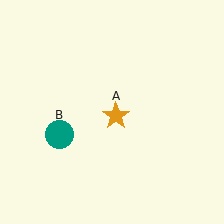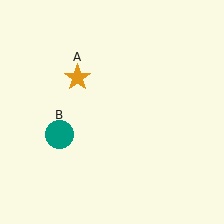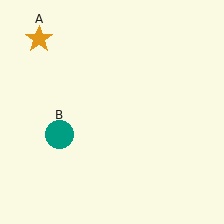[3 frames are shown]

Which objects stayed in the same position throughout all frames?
Teal circle (object B) remained stationary.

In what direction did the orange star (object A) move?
The orange star (object A) moved up and to the left.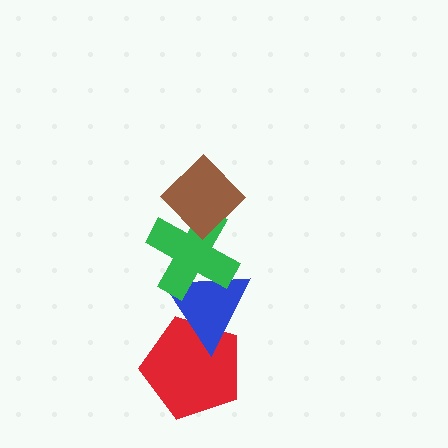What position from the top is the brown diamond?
The brown diamond is 1st from the top.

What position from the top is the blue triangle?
The blue triangle is 3rd from the top.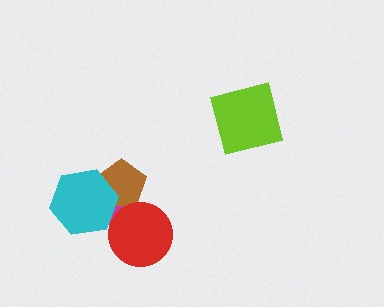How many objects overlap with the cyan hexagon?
2 objects overlap with the cyan hexagon.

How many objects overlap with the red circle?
1 object overlaps with the red circle.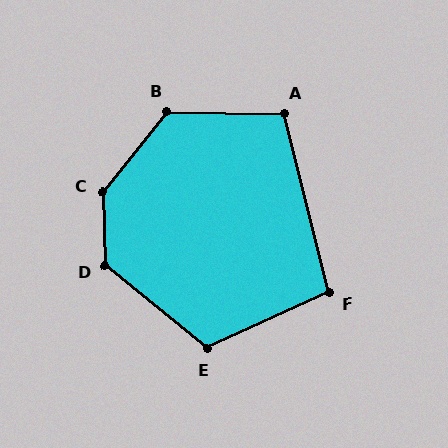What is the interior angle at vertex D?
Approximately 132 degrees (obtuse).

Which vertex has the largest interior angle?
C, at approximately 139 degrees.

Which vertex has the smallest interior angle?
F, at approximately 100 degrees.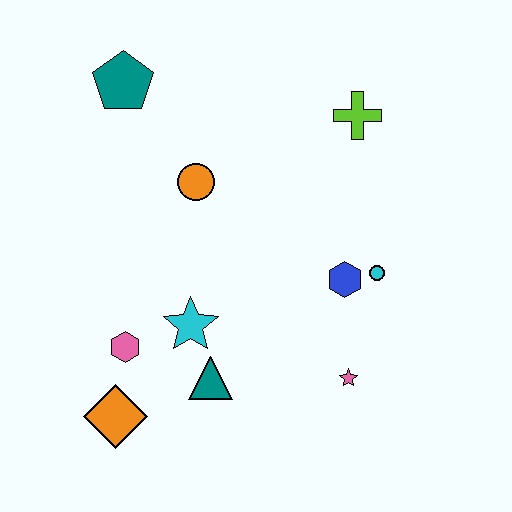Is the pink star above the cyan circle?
No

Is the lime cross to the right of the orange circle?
Yes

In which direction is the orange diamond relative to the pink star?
The orange diamond is to the left of the pink star.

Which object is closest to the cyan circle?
The blue hexagon is closest to the cyan circle.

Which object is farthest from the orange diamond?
The lime cross is farthest from the orange diamond.